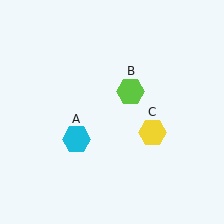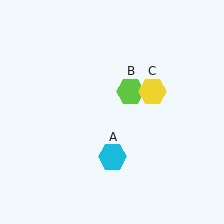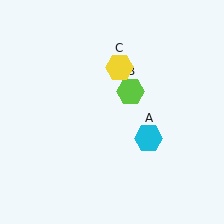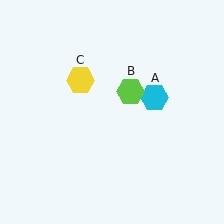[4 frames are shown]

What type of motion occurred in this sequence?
The cyan hexagon (object A), yellow hexagon (object C) rotated counterclockwise around the center of the scene.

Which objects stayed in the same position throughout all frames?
Lime hexagon (object B) remained stationary.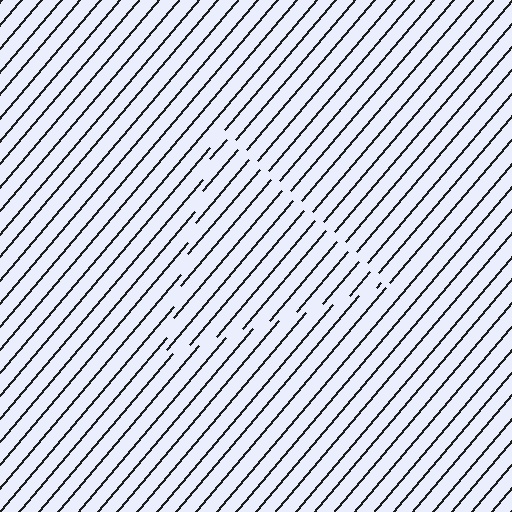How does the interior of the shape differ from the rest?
The interior of the shape contains the same grating, shifted by half a period — the contour is defined by the phase discontinuity where line-ends from the inner and outer gratings abut.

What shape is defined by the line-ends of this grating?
An illusory triangle. The interior of the shape contains the same grating, shifted by half a period — the contour is defined by the phase discontinuity where line-ends from the inner and outer gratings abut.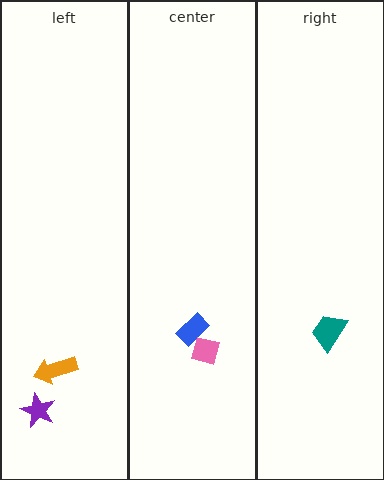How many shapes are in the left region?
2.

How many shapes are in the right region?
1.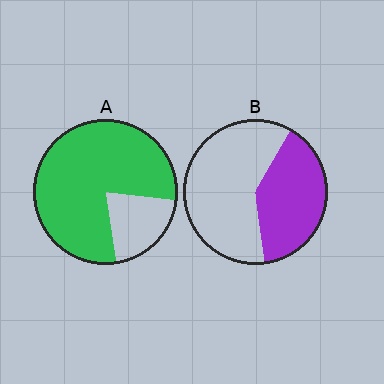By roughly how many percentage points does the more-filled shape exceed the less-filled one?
By roughly 40 percentage points (A over B).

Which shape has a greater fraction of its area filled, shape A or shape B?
Shape A.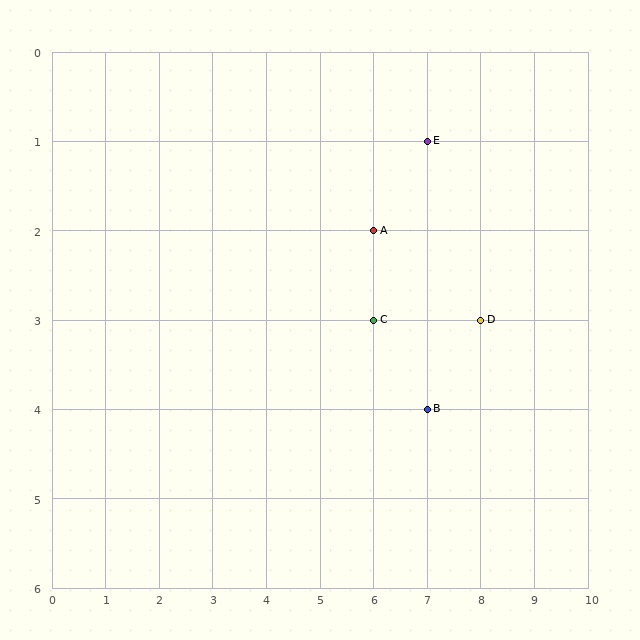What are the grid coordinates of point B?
Point B is at grid coordinates (7, 4).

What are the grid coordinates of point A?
Point A is at grid coordinates (6, 2).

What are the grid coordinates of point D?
Point D is at grid coordinates (8, 3).